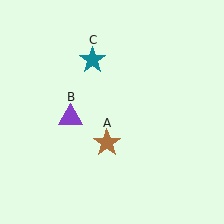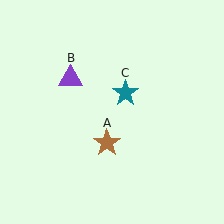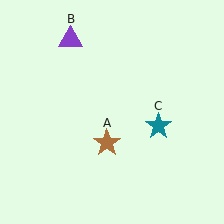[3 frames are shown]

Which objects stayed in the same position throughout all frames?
Brown star (object A) remained stationary.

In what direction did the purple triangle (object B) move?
The purple triangle (object B) moved up.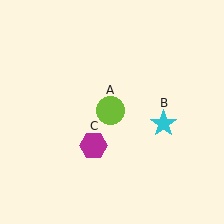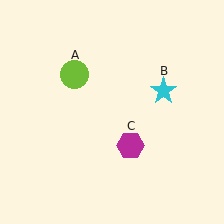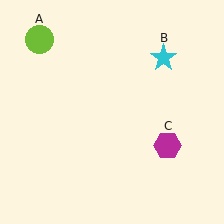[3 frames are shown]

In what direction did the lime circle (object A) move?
The lime circle (object A) moved up and to the left.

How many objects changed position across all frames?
3 objects changed position: lime circle (object A), cyan star (object B), magenta hexagon (object C).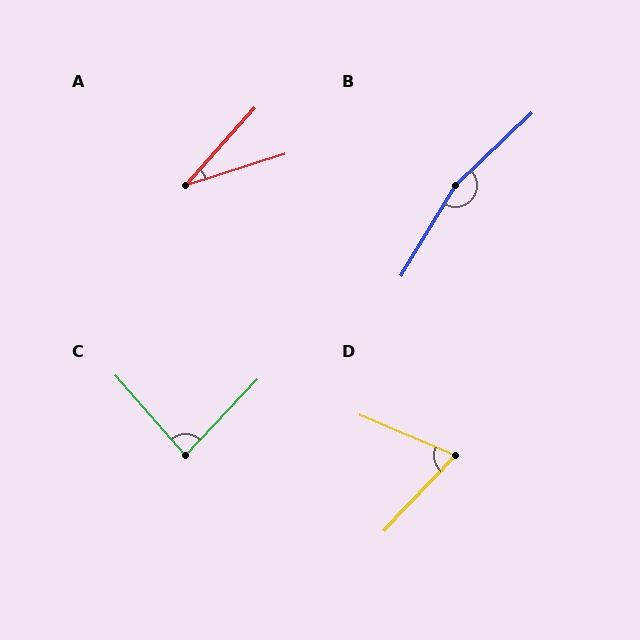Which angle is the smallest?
A, at approximately 31 degrees.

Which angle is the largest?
B, at approximately 165 degrees.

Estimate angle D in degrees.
Approximately 70 degrees.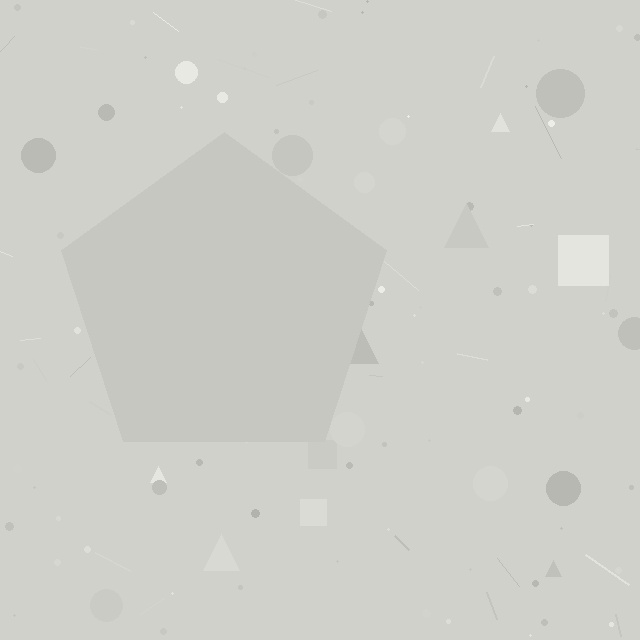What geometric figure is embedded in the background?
A pentagon is embedded in the background.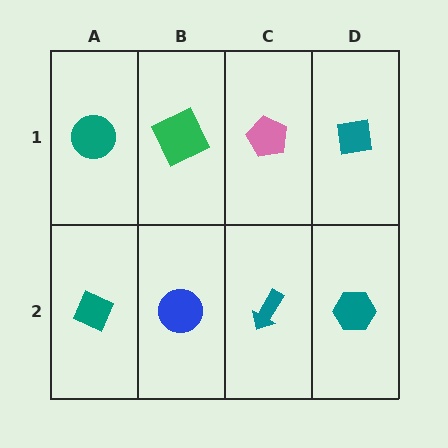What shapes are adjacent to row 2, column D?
A teal square (row 1, column D), a teal arrow (row 2, column C).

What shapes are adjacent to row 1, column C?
A teal arrow (row 2, column C), a green square (row 1, column B), a teal square (row 1, column D).